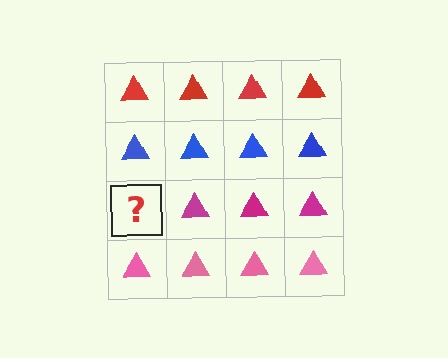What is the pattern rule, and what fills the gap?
The rule is that each row has a consistent color. The gap should be filled with a magenta triangle.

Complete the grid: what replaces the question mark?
The question mark should be replaced with a magenta triangle.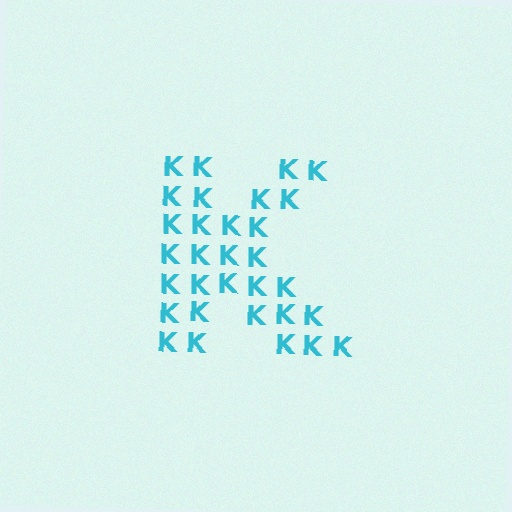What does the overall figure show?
The overall figure shows the letter K.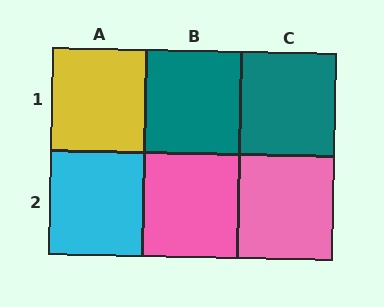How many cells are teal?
2 cells are teal.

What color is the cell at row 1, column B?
Teal.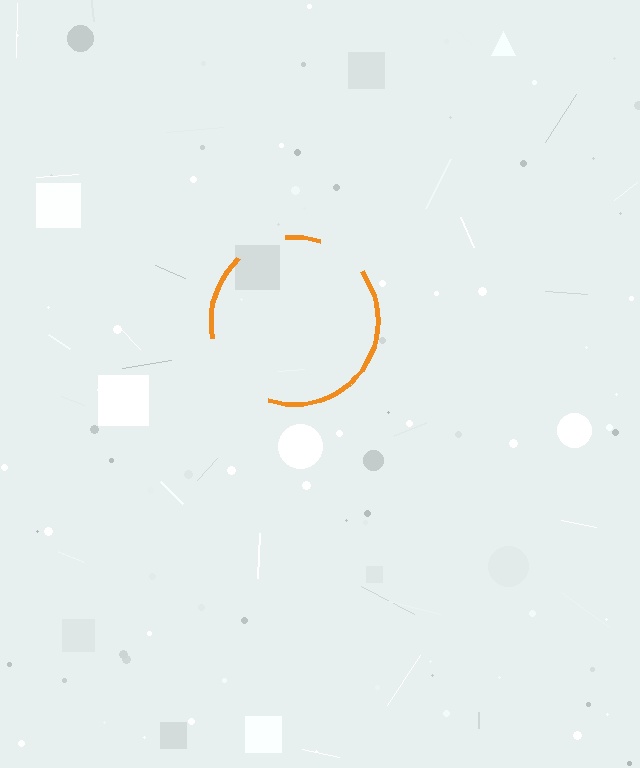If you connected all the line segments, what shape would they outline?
They would outline a circle.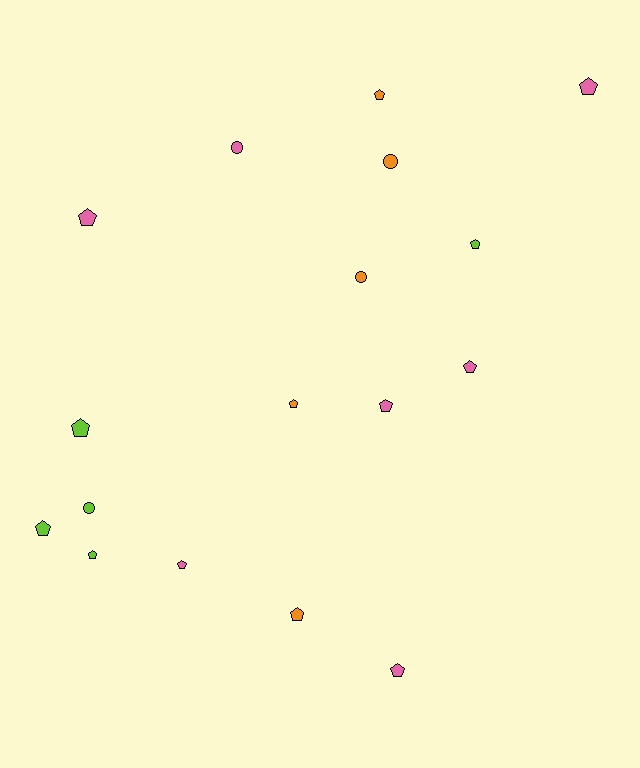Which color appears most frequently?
Pink, with 7 objects.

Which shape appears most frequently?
Pentagon, with 13 objects.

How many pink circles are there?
There is 1 pink circle.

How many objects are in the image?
There are 17 objects.